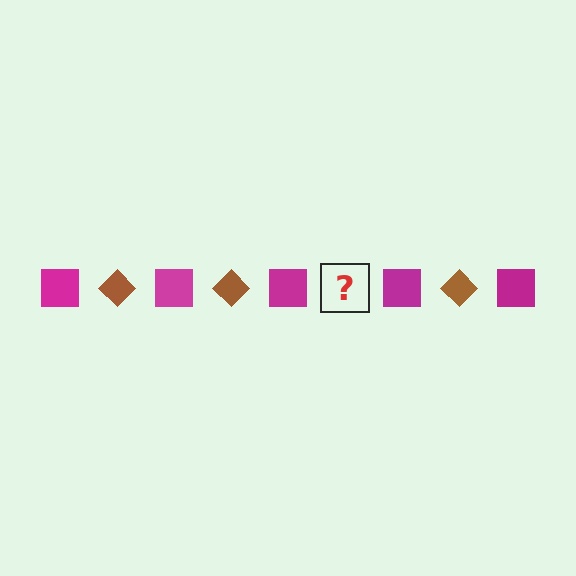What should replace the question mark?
The question mark should be replaced with a brown diamond.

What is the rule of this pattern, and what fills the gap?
The rule is that the pattern alternates between magenta square and brown diamond. The gap should be filled with a brown diamond.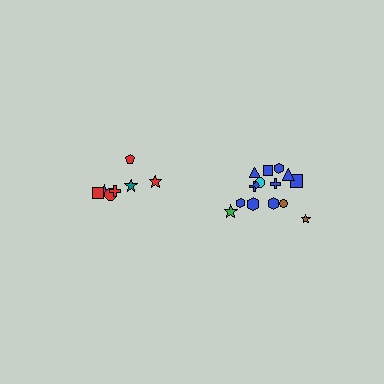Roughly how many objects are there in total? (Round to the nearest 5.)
Roughly 20 objects in total.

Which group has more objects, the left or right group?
The right group.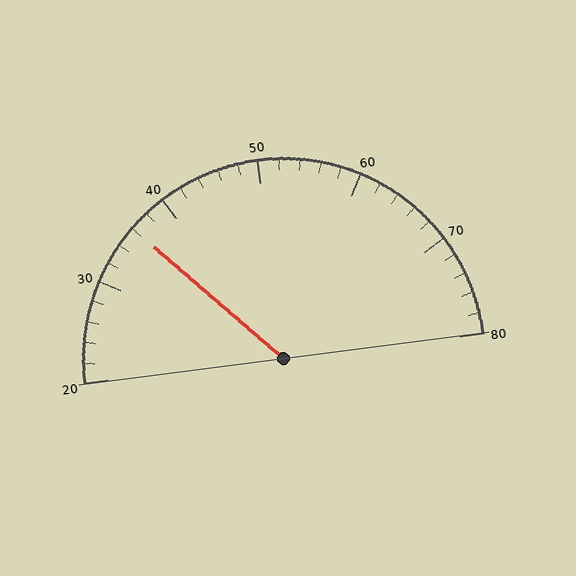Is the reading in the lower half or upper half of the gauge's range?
The reading is in the lower half of the range (20 to 80).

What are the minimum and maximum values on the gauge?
The gauge ranges from 20 to 80.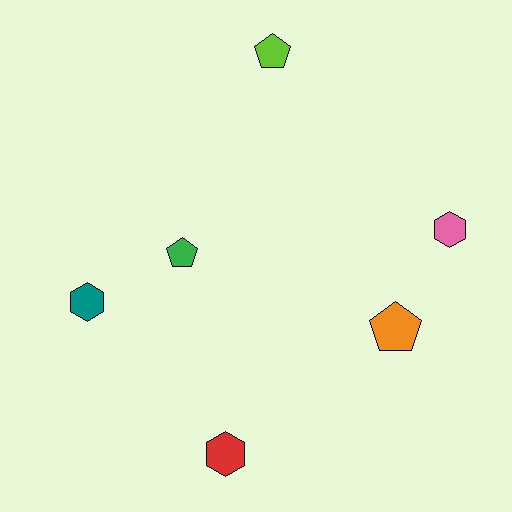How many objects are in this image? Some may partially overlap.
There are 6 objects.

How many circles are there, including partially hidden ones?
There are no circles.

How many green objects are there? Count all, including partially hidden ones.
There is 1 green object.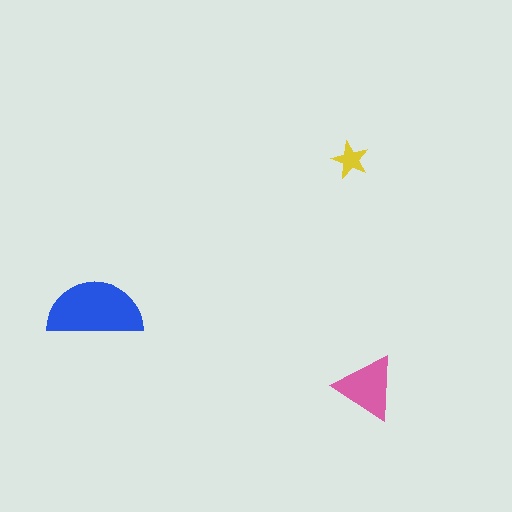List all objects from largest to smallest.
The blue semicircle, the pink triangle, the yellow star.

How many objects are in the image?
There are 3 objects in the image.